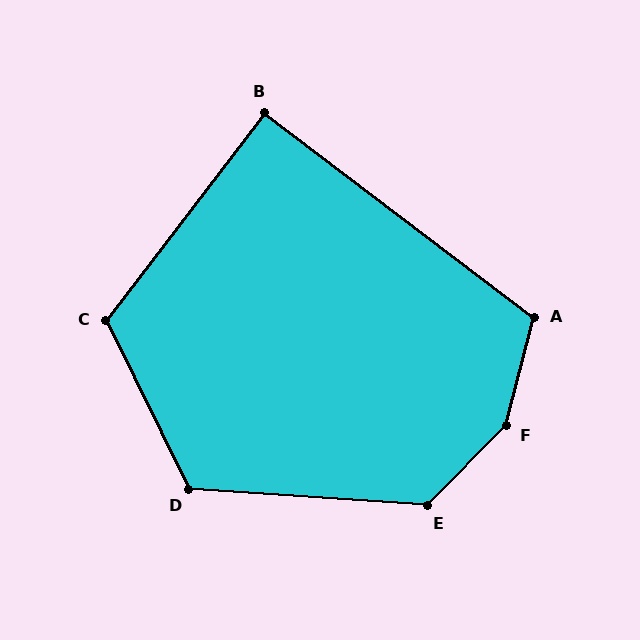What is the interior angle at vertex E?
Approximately 131 degrees (obtuse).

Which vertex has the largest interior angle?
F, at approximately 150 degrees.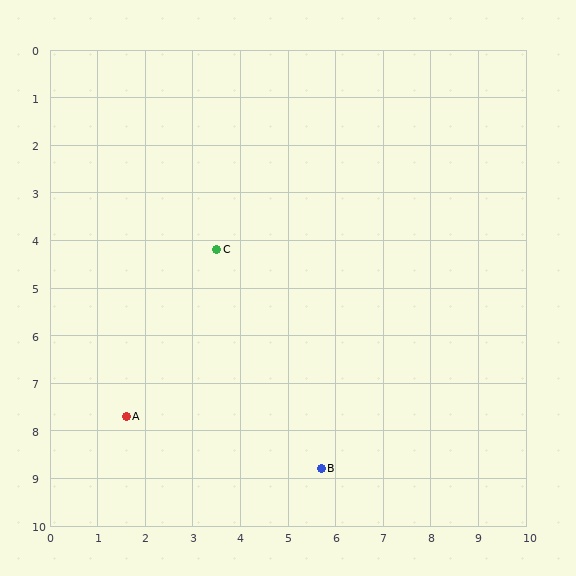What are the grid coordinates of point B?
Point B is at approximately (5.7, 8.8).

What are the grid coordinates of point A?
Point A is at approximately (1.6, 7.7).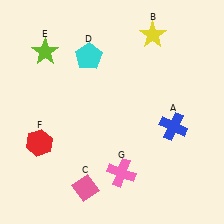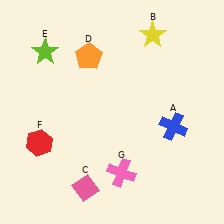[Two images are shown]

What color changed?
The pentagon (D) changed from cyan in Image 1 to orange in Image 2.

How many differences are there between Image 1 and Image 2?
There is 1 difference between the two images.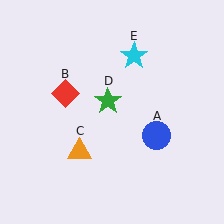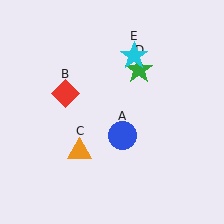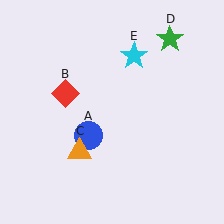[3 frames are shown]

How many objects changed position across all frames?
2 objects changed position: blue circle (object A), green star (object D).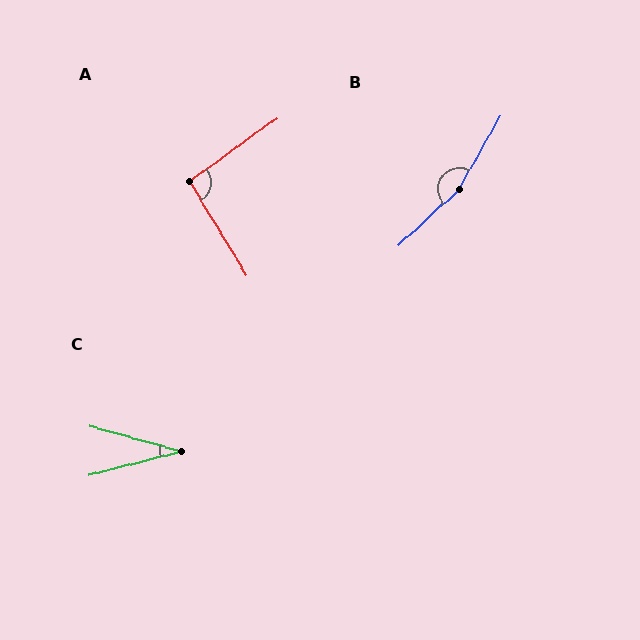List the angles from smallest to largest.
C (30°), A (94°), B (163°).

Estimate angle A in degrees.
Approximately 94 degrees.